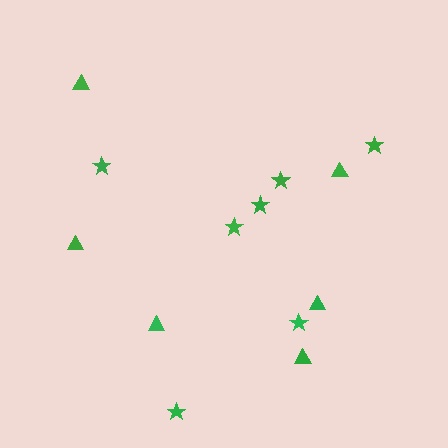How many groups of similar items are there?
There are 2 groups: one group of triangles (6) and one group of stars (7).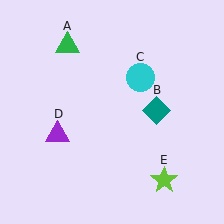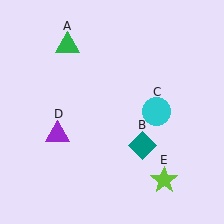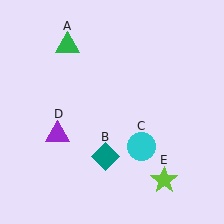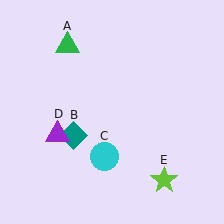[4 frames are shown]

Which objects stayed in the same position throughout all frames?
Green triangle (object A) and purple triangle (object D) and lime star (object E) remained stationary.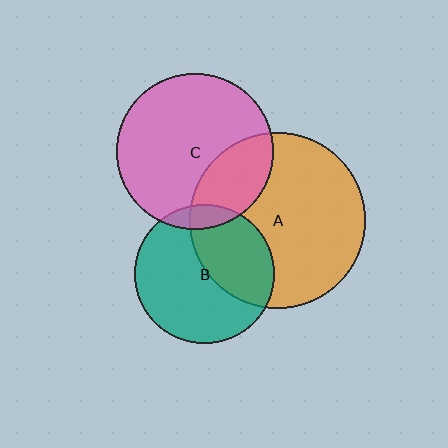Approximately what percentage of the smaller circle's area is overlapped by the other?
Approximately 40%.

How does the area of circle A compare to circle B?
Approximately 1.6 times.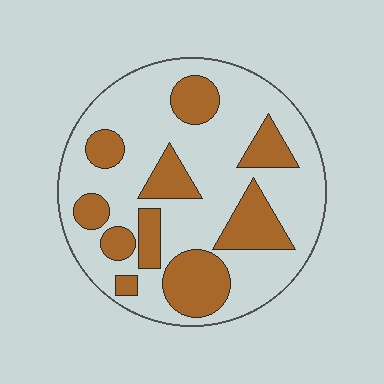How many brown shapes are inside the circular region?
10.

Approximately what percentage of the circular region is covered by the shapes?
Approximately 30%.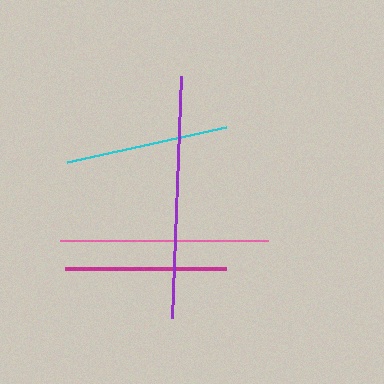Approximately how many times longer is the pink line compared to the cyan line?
The pink line is approximately 1.3 times the length of the cyan line.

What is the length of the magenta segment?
The magenta segment is approximately 161 pixels long.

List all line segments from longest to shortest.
From longest to shortest: purple, pink, cyan, magenta.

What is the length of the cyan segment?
The cyan segment is approximately 162 pixels long.